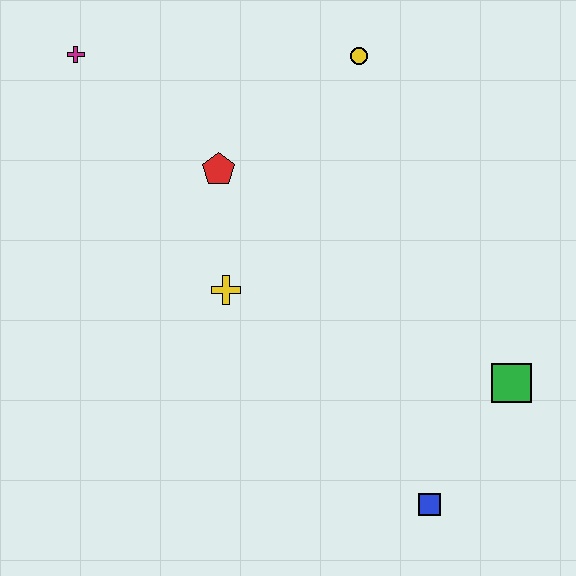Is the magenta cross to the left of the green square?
Yes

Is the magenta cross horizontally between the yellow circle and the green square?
No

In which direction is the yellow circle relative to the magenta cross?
The yellow circle is to the right of the magenta cross.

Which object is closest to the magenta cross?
The red pentagon is closest to the magenta cross.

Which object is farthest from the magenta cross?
The blue square is farthest from the magenta cross.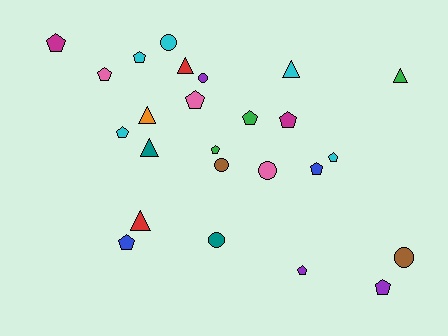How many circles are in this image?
There are 6 circles.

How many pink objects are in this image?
There are 3 pink objects.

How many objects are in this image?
There are 25 objects.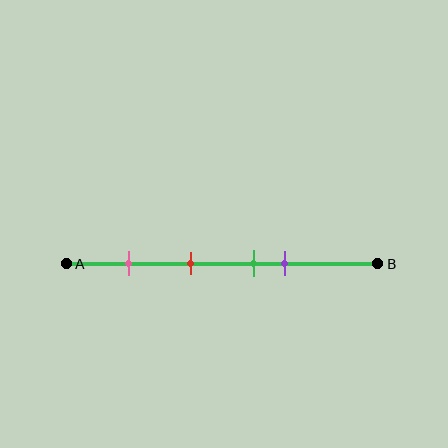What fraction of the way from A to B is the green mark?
The green mark is approximately 60% (0.6) of the way from A to B.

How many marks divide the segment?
There are 4 marks dividing the segment.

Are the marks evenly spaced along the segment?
No, the marks are not evenly spaced.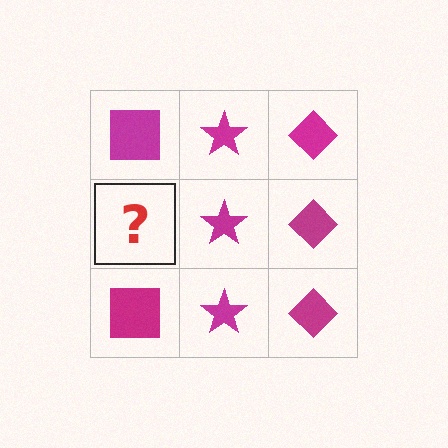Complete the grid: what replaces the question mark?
The question mark should be replaced with a magenta square.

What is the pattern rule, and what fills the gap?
The rule is that each column has a consistent shape. The gap should be filled with a magenta square.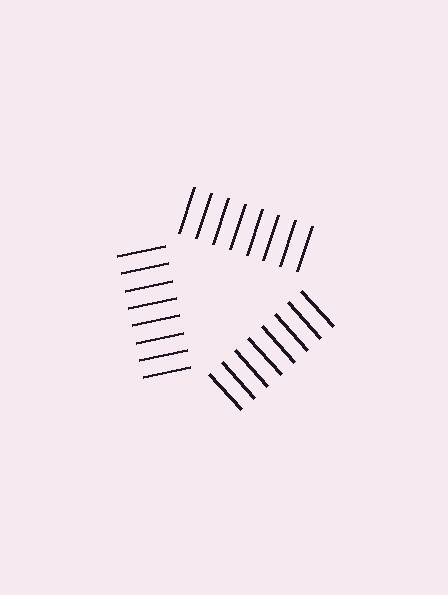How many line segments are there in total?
24 — 8 along each of the 3 edges.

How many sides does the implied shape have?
3 sides — the line-ends trace a triangle.